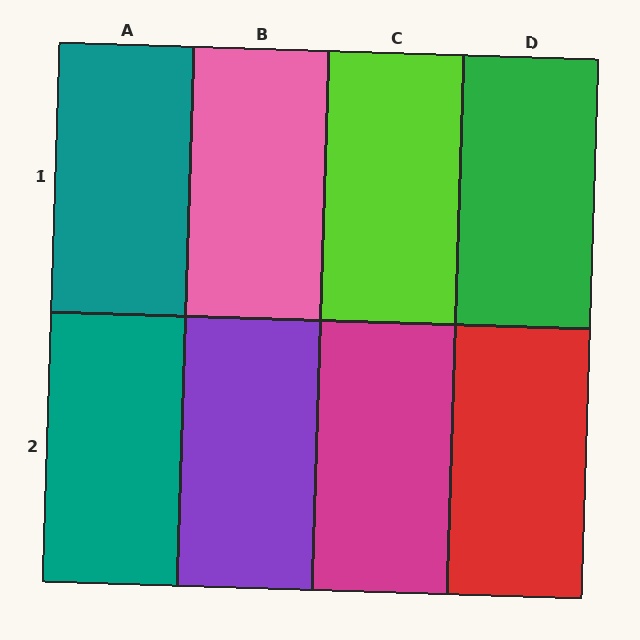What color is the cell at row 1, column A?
Teal.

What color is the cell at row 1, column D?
Green.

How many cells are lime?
1 cell is lime.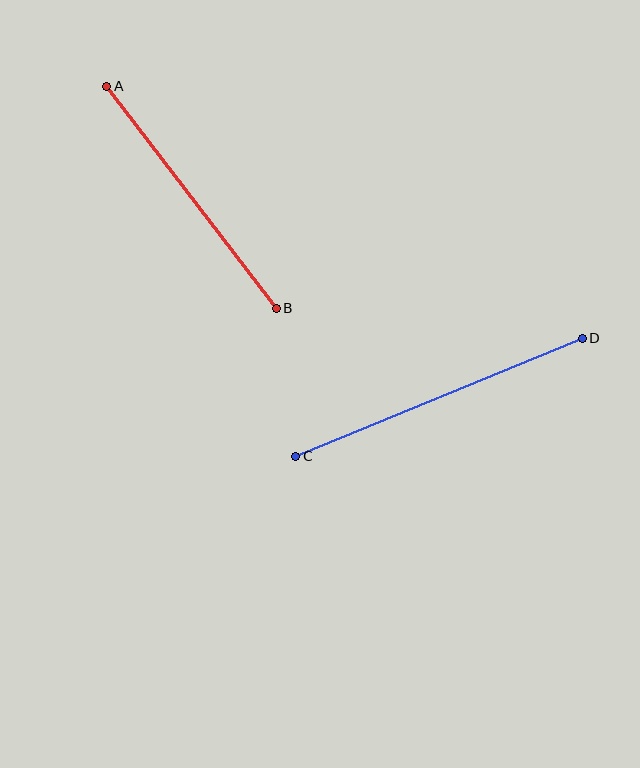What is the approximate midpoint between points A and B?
The midpoint is at approximately (192, 197) pixels.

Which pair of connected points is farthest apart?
Points C and D are farthest apart.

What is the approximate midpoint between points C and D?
The midpoint is at approximately (439, 397) pixels.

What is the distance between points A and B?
The distance is approximately 280 pixels.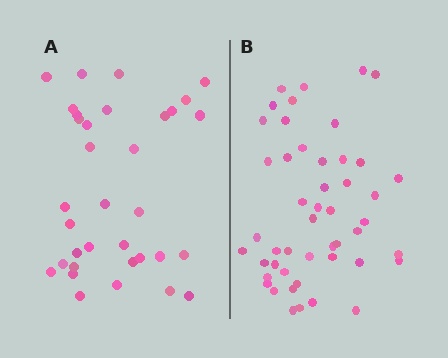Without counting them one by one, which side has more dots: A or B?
Region B (the right region) has more dots.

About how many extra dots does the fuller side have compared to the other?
Region B has approximately 15 more dots than region A.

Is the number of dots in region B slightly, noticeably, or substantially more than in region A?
Region B has noticeably more, but not dramatically so. The ratio is roughly 1.4 to 1.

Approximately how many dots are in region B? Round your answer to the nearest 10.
About 50 dots. (The exact count is 48, which rounds to 50.)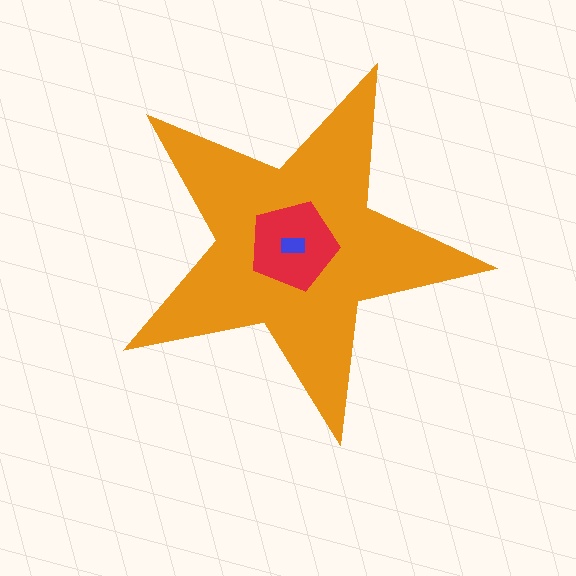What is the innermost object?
The blue rectangle.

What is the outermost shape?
The orange star.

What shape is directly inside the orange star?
The red pentagon.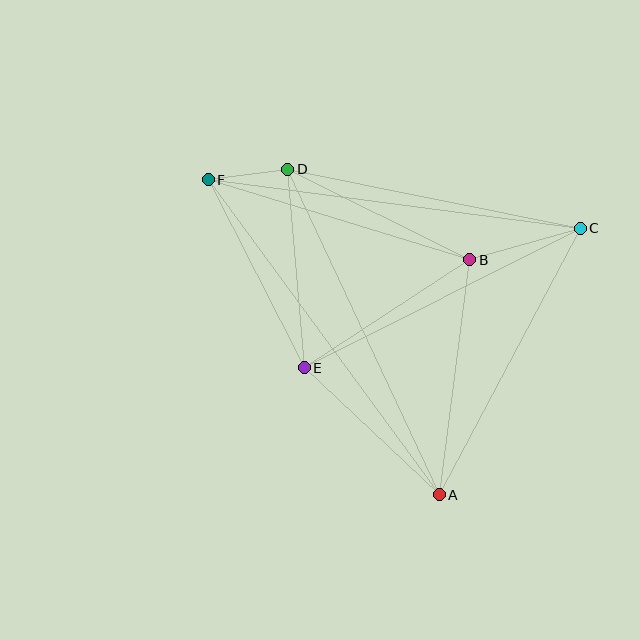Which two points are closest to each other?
Points D and F are closest to each other.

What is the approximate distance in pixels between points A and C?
The distance between A and C is approximately 302 pixels.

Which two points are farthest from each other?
Points A and F are farthest from each other.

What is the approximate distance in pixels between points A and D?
The distance between A and D is approximately 359 pixels.